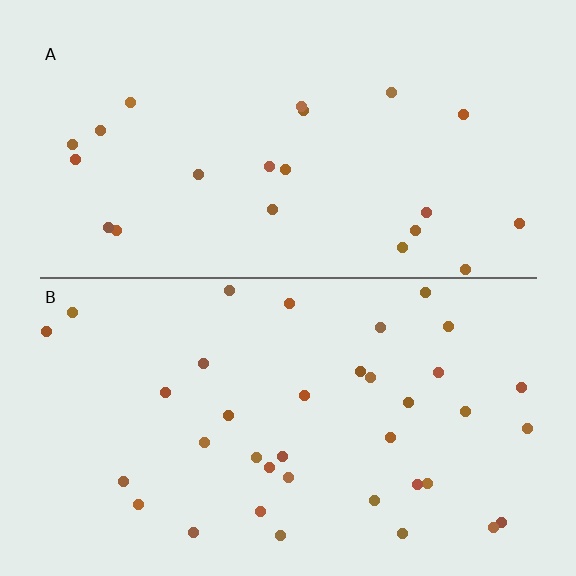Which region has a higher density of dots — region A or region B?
B (the bottom).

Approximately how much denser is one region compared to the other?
Approximately 1.7× — region B over region A.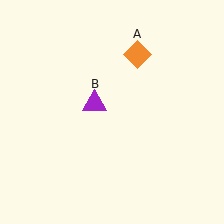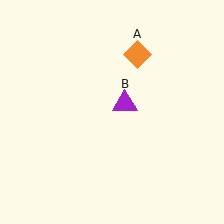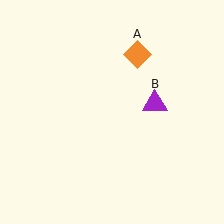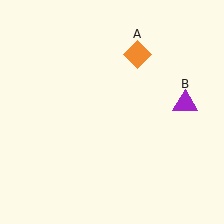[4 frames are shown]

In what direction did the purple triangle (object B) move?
The purple triangle (object B) moved right.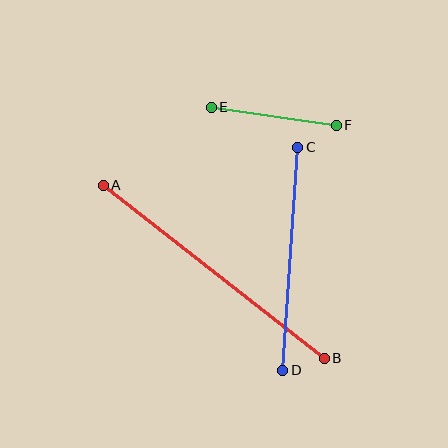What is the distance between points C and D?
The distance is approximately 224 pixels.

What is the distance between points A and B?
The distance is approximately 281 pixels.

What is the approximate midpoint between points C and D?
The midpoint is at approximately (290, 259) pixels.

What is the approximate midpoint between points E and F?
The midpoint is at approximately (274, 116) pixels.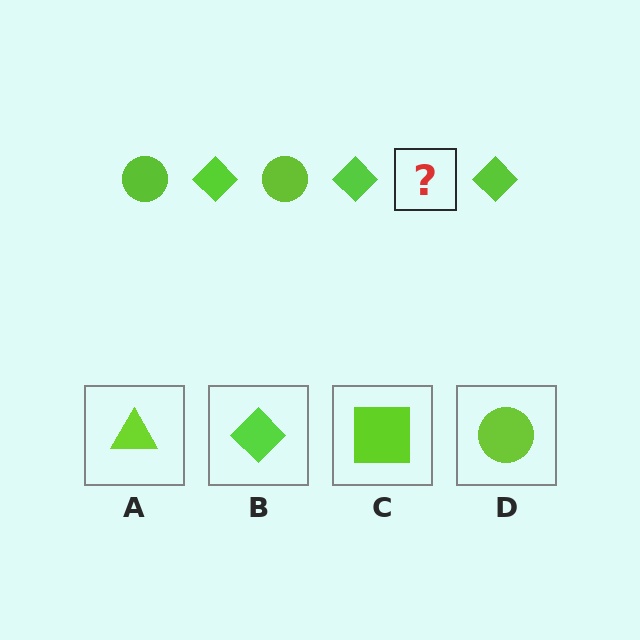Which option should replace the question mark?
Option D.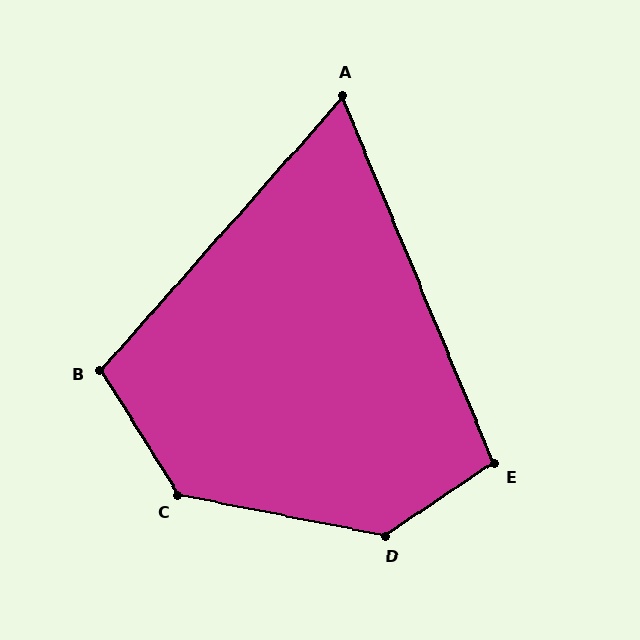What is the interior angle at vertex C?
Approximately 133 degrees (obtuse).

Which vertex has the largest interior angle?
D, at approximately 135 degrees.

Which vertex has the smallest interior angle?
A, at approximately 64 degrees.